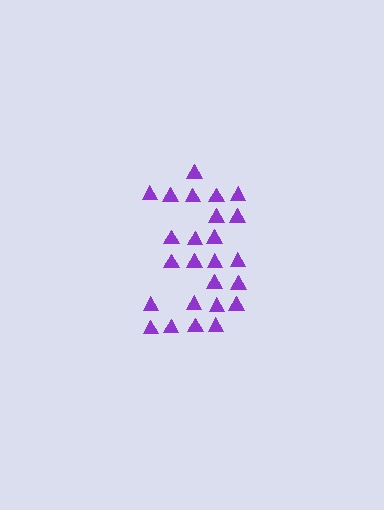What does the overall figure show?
The overall figure shows the digit 3.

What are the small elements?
The small elements are triangles.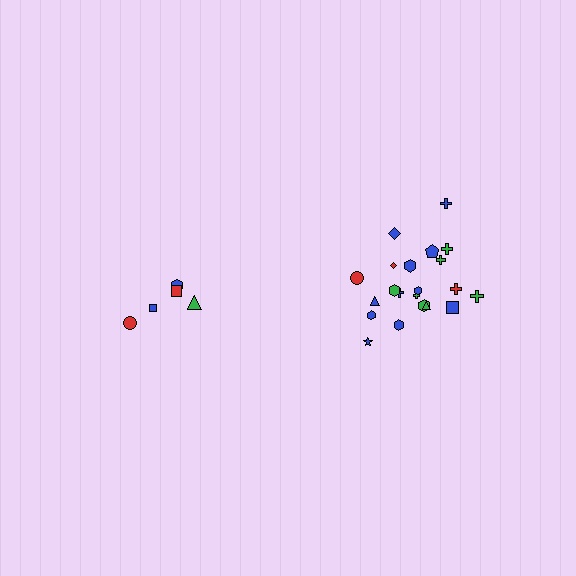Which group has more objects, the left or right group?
The right group.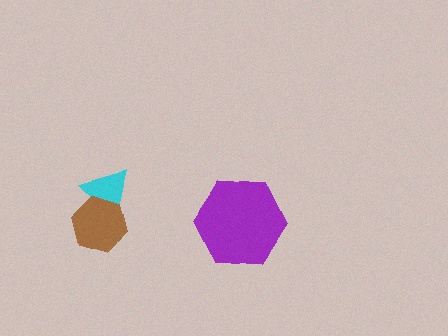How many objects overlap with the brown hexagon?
1 object overlaps with the brown hexagon.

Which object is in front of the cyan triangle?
The brown hexagon is in front of the cyan triangle.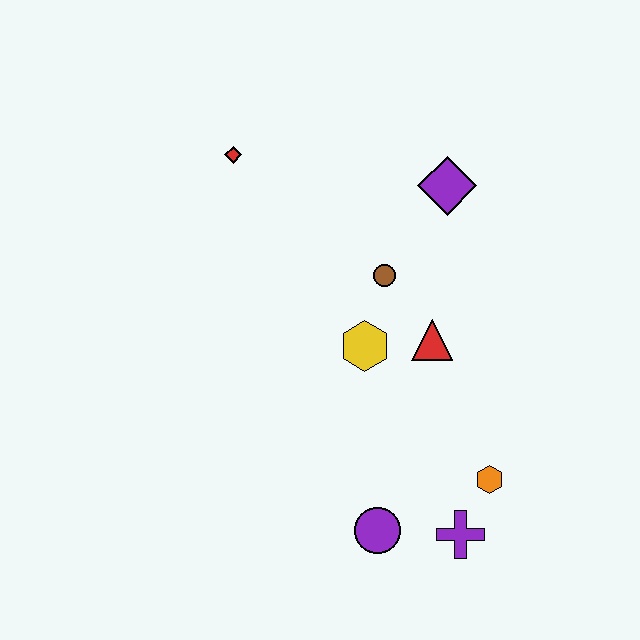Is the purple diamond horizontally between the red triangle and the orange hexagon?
Yes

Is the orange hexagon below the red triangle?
Yes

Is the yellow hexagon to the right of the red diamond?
Yes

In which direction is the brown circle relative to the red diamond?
The brown circle is to the right of the red diamond.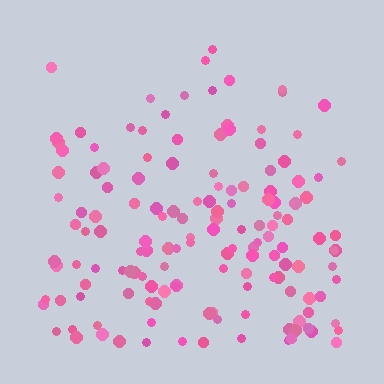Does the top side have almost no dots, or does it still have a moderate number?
Still a moderate number, just noticeably fewer than the bottom.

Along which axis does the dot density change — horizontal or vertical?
Vertical.